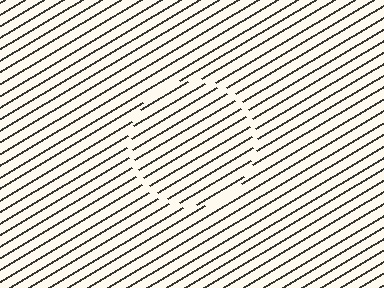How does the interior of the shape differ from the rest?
The interior of the shape contains the same grating, shifted by half a period — the contour is defined by the phase discontinuity where line-ends from the inner and outer gratings abut.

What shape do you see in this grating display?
An illusory circle. The interior of the shape contains the same grating, shifted by half a period — the contour is defined by the phase discontinuity where line-ends from the inner and outer gratings abut.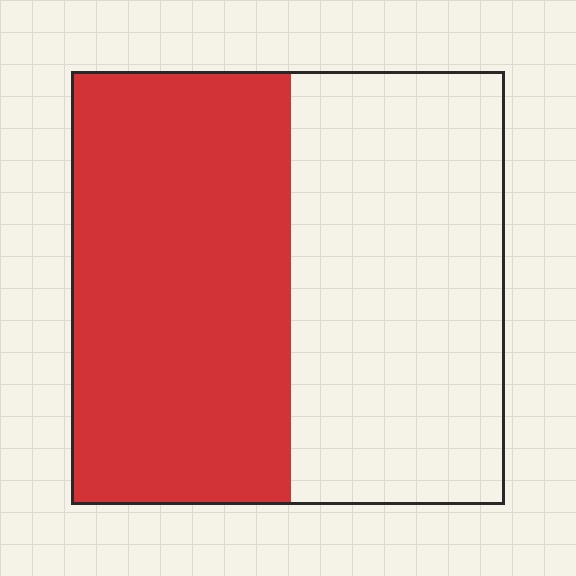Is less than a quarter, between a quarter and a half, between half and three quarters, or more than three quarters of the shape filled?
Between half and three quarters.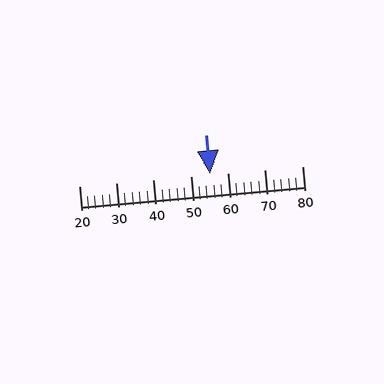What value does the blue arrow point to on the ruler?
The blue arrow points to approximately 55.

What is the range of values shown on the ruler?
The ruler shows values from 20 to 80.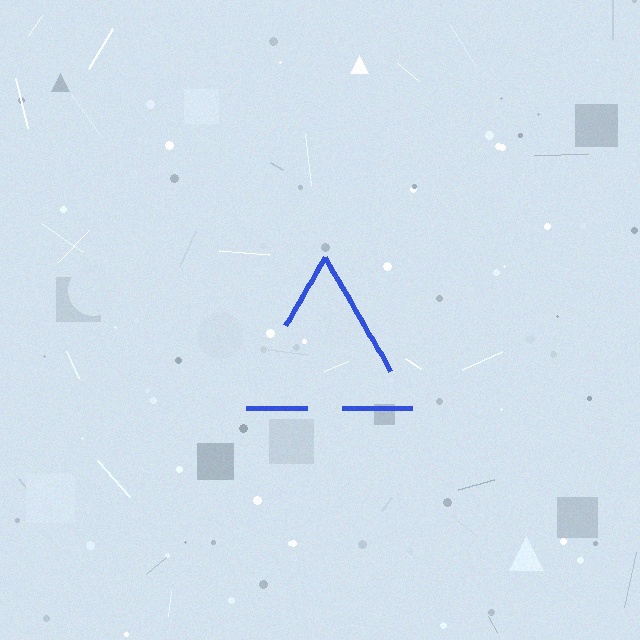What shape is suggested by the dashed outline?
The dashed outline suggests a triangle.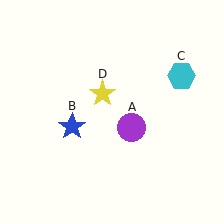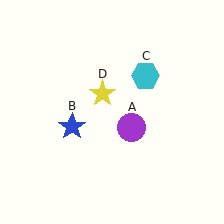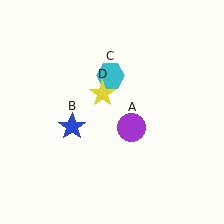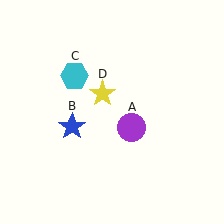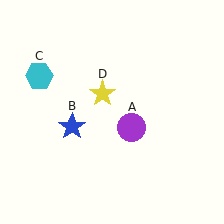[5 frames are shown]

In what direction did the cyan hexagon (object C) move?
The cyan hexagon (object C) moved left.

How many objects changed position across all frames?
1 object changed position: cyan hexagon (object C).